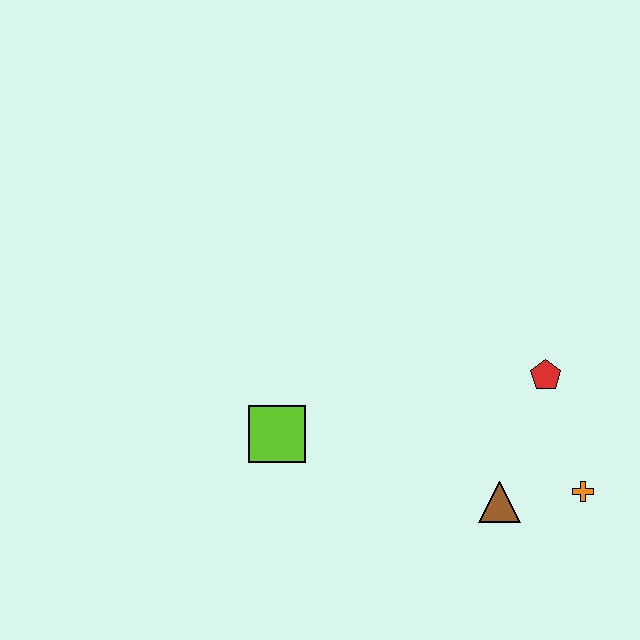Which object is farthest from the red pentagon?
The lime square is farthest from the red pentagon.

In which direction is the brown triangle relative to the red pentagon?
The brown triangle is below the red pentagon.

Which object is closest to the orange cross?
The brown triangle is closest to the orange cross.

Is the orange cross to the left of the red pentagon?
No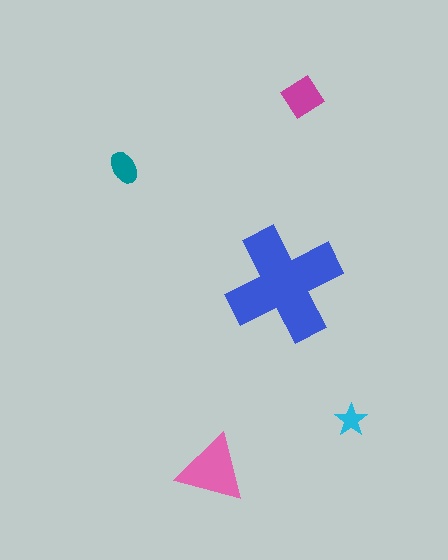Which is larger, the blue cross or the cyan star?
The blue cross.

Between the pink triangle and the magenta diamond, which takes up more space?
The pink triangle.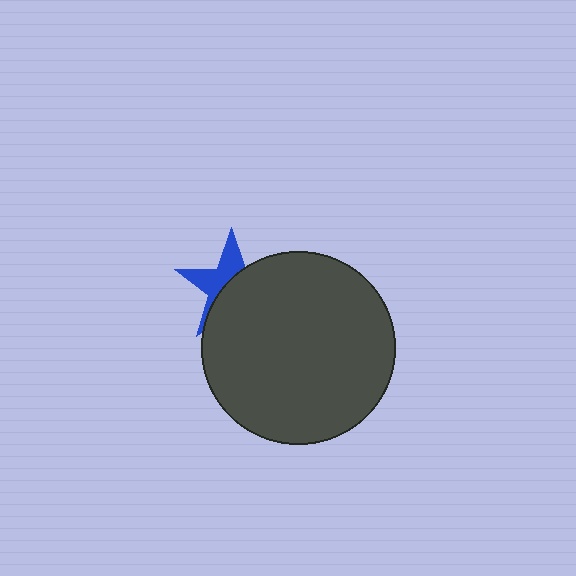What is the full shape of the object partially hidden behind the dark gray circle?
The partially hidden object is a blue star.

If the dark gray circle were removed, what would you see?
You would see the complete blue star.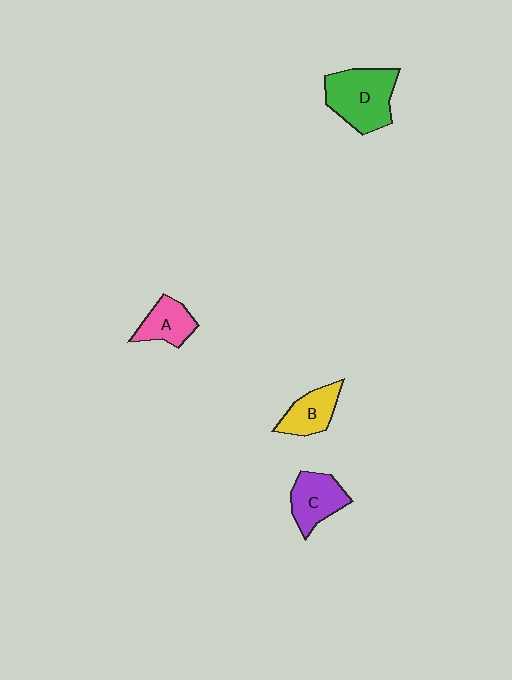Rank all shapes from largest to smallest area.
From largest to smallest: D (green), C (purple), B (yellow), A (pink).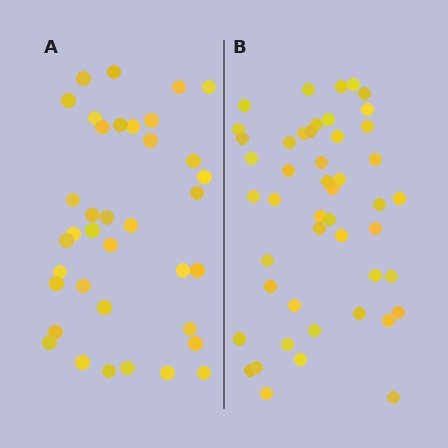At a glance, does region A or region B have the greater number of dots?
Region B (the right region) has more dots.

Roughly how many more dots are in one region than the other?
Region B has roughly 10 or so more dots than region A.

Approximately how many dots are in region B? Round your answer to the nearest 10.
About 50 dots. (The exact count is 47, which rounds to 50.)